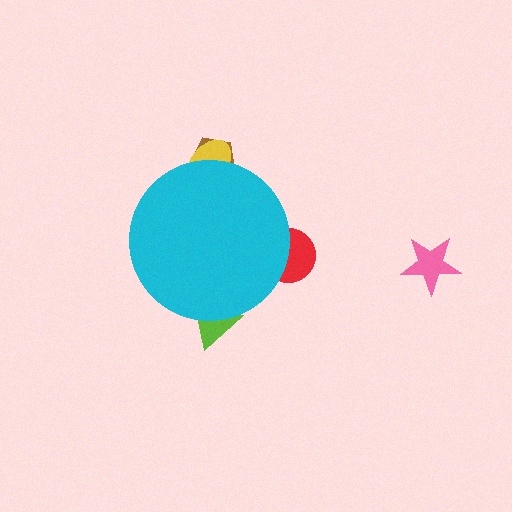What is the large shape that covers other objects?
A cyan circle.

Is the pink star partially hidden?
No, the pink star is fully visible.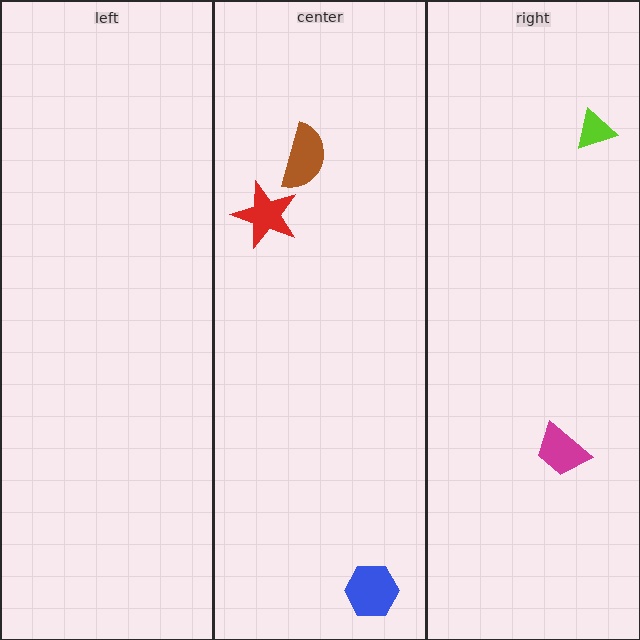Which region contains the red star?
The center region.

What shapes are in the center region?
The red star, the brown semicircle, the blue hexagon.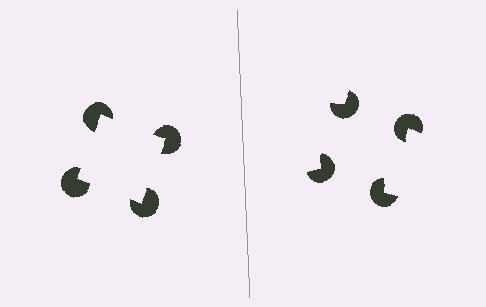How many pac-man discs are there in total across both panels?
8 — 4 on each side.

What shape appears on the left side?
An illusory square.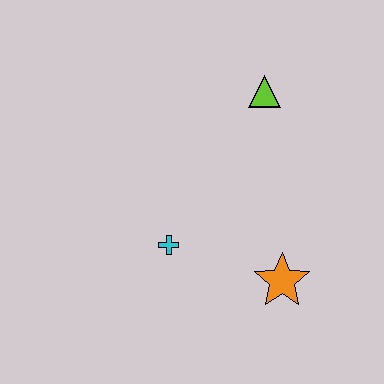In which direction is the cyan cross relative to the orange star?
The cyan cross is to the left of the orange star.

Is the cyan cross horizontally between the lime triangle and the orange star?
No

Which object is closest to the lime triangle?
The cyan cross is closest to the lime triangle.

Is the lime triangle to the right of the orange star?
No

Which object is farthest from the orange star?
The lime triangle is farthest from the orange star.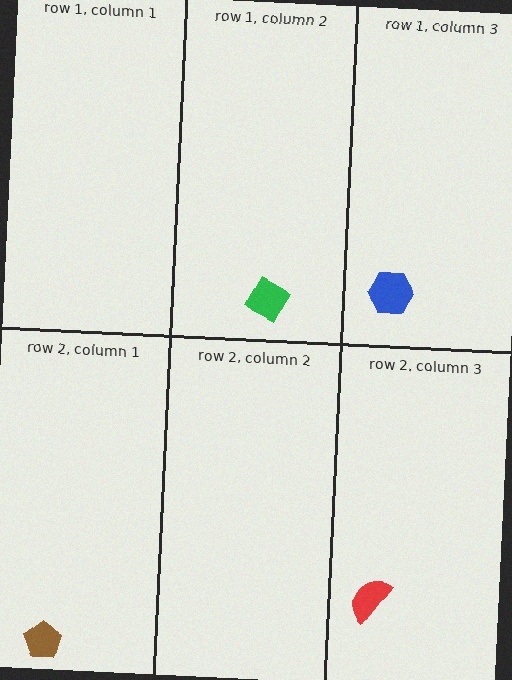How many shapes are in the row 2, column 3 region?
1.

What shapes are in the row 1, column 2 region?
The green diamond.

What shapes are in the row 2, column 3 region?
The red semicircle.